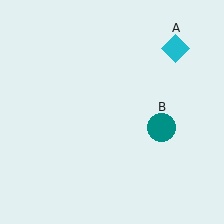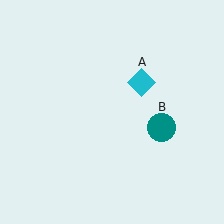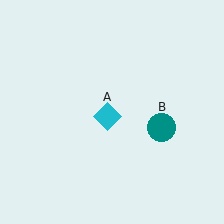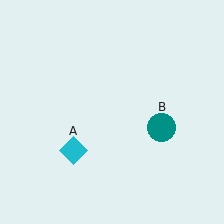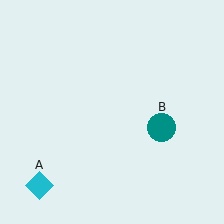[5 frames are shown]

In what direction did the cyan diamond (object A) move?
The cyan diamond (object A) moved down and to the left.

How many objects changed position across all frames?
1 object changed position: cyan diamond (object A).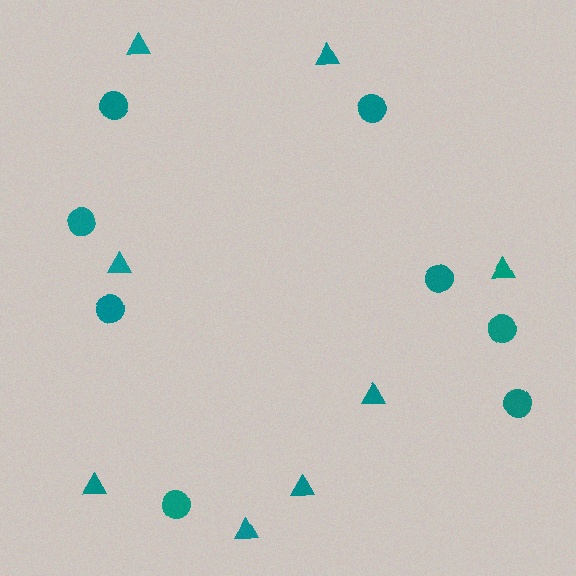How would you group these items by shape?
There are 2 groups: one group of circles (8) and one group of triangles (8).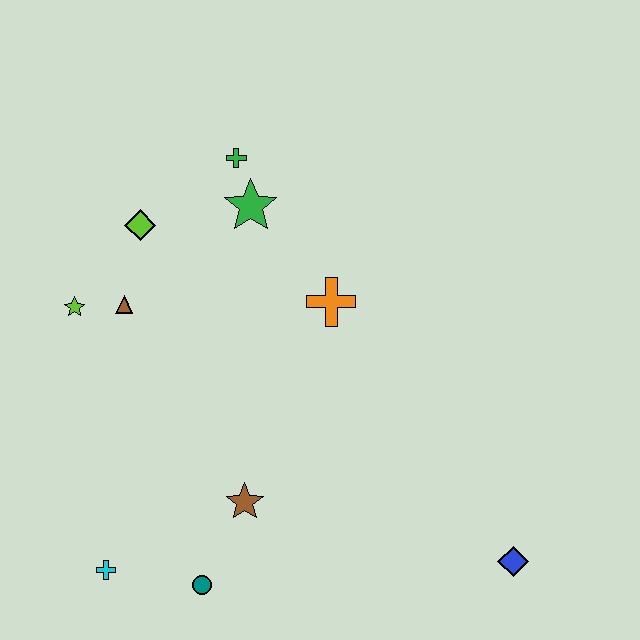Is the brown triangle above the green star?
No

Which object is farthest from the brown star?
The green cross is farthest from the brown star.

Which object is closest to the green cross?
The green star is closest to the green cross.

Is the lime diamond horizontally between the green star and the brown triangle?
Yes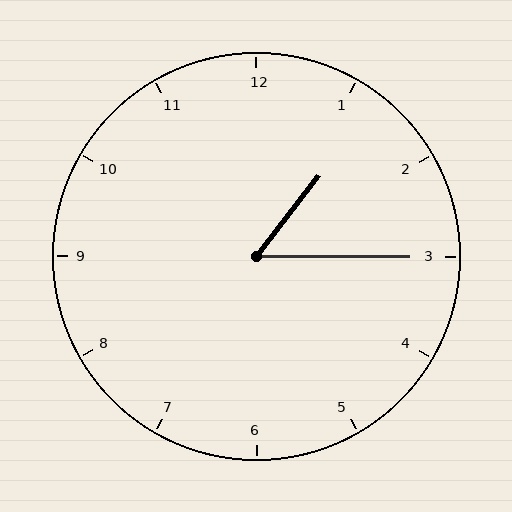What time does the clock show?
1:15.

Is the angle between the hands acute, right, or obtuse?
It is acute.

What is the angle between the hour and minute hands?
Approximately 52 degrees.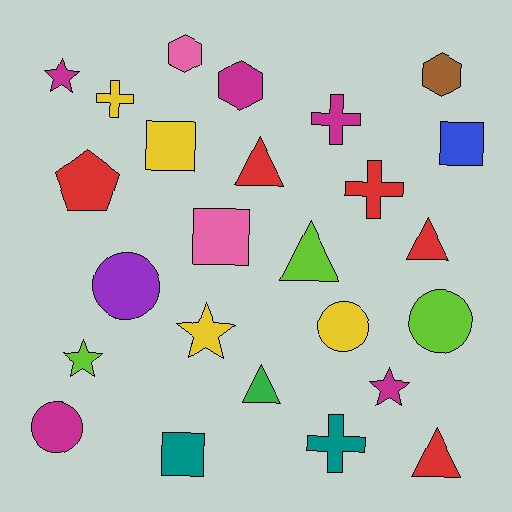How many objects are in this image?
There are 25 objects.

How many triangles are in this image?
There are 5 triangles.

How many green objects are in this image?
There is 1 green object.